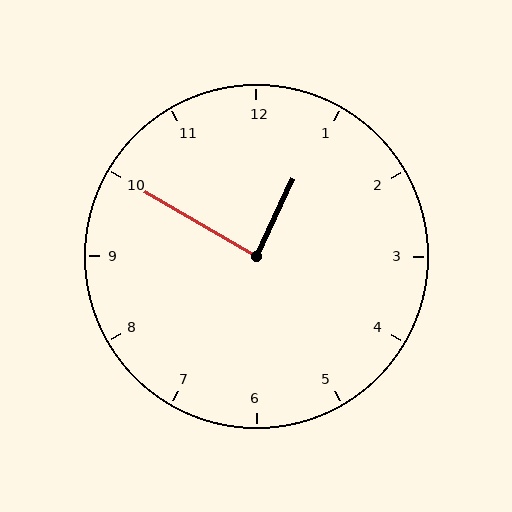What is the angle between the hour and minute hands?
Approximately 85 degrees.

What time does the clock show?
12:50.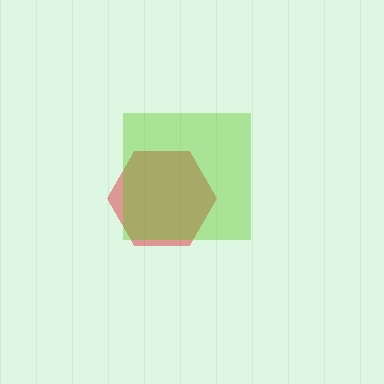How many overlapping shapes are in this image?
There are 2 overlapping shapes in the image.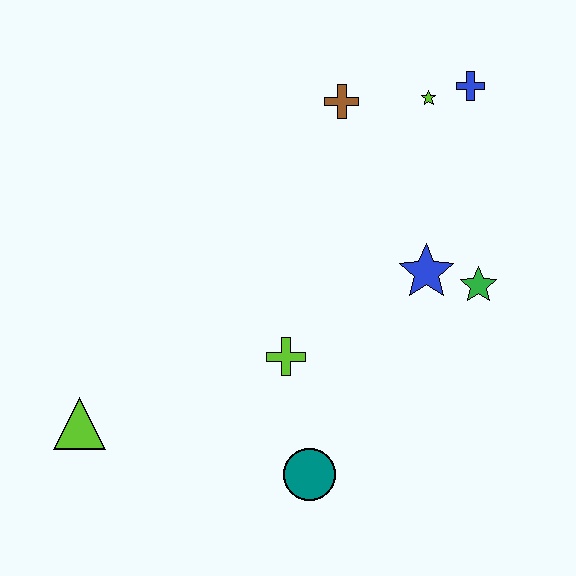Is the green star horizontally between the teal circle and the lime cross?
No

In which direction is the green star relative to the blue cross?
The green star is below the blue cross.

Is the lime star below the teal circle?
No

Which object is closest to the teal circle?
The lime cross is closest to the teal circle.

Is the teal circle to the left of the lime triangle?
No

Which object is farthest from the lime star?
The lime triangle is farthest from the lime star.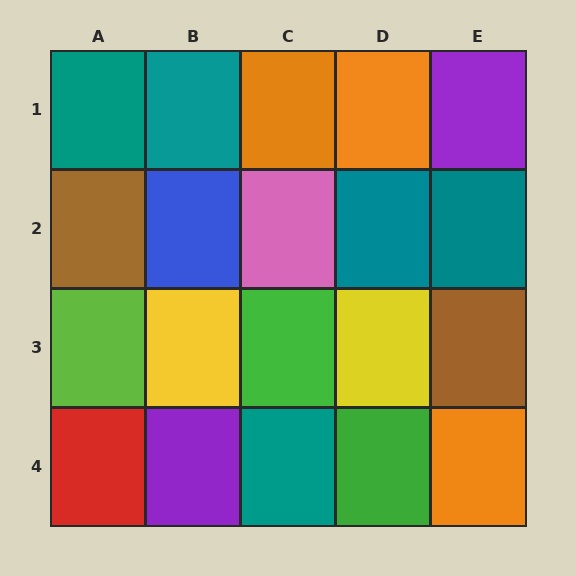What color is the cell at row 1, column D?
Orange.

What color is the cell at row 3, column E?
Brown.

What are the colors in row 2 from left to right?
Brown, blue, pink, teal, teal.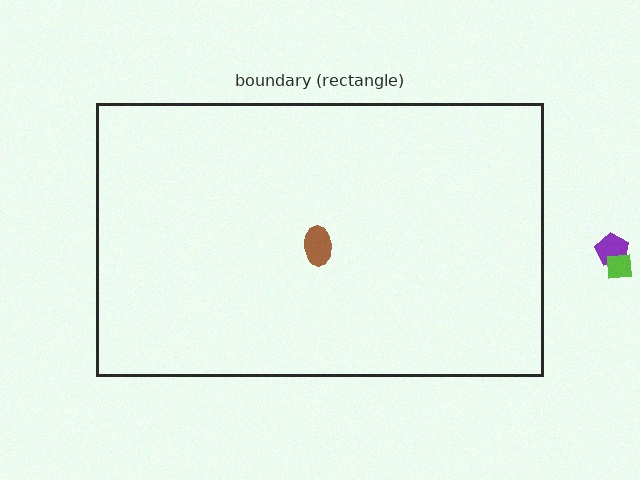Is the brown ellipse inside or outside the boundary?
Inside.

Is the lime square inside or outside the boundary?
Outside.